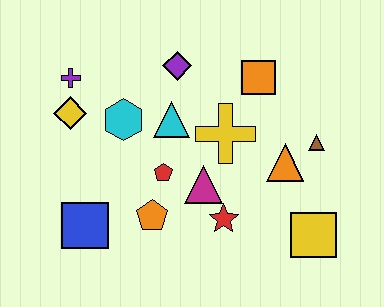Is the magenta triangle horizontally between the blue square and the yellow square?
Yes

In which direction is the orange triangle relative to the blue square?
The orange triangle is to the right of the blue square.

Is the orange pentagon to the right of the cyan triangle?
No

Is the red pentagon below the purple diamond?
Yes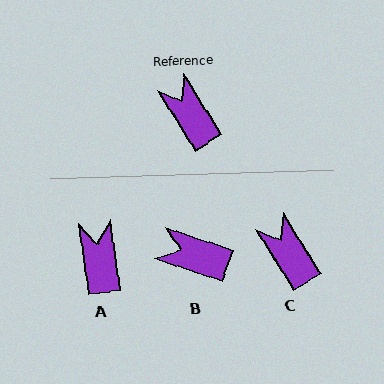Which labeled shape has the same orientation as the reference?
C.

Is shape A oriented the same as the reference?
No, it is off by about 24 degrees.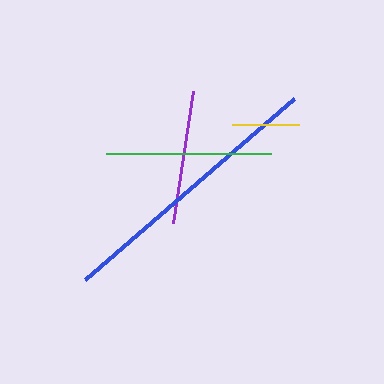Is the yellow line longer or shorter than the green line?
The green line is longer than the yellow line.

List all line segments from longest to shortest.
From longest to shortest: blue, green, purple, yellow.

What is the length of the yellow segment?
The yellow segment is approximately 67 pixels long.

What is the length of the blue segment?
The blue segment is approximately 276 pixels long.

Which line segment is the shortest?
The yellow line is the shortest at approximately 67 pixels.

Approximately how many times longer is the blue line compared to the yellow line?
The blue line is approximately 4.1 times the length of the yellow line.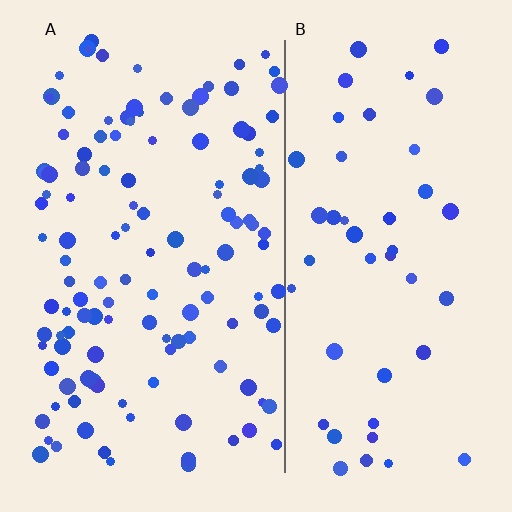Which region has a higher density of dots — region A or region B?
A (the left).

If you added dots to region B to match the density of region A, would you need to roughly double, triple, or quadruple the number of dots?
Approximately triple.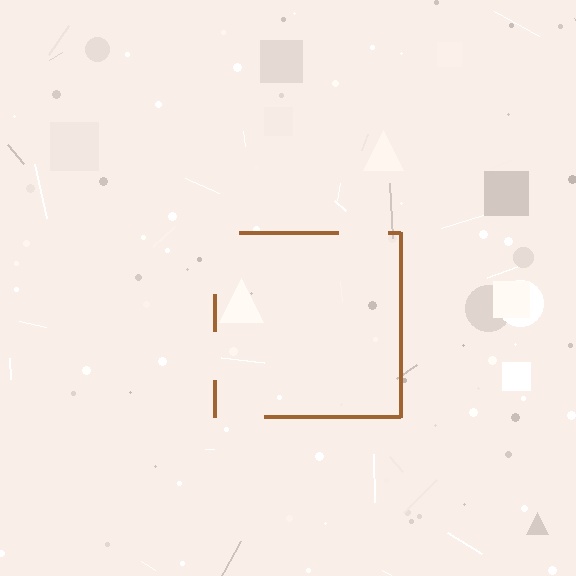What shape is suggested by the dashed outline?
The dashed outline suggests a square.